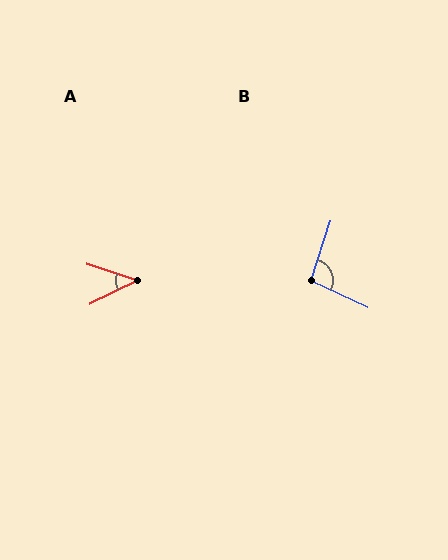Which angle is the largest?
B, at approximately 97 degrees.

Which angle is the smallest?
A, at approximately 44 degrees.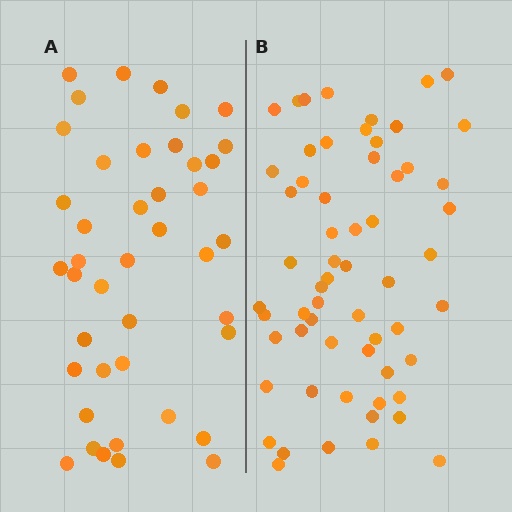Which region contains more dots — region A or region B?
Region B (the right region) has more dots.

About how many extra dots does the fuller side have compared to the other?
Region B has approximately 20 more dots than region A.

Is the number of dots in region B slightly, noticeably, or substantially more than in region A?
Region B has noticeably more, but not dramatically so. The ratio is roughly 1.4 to 1.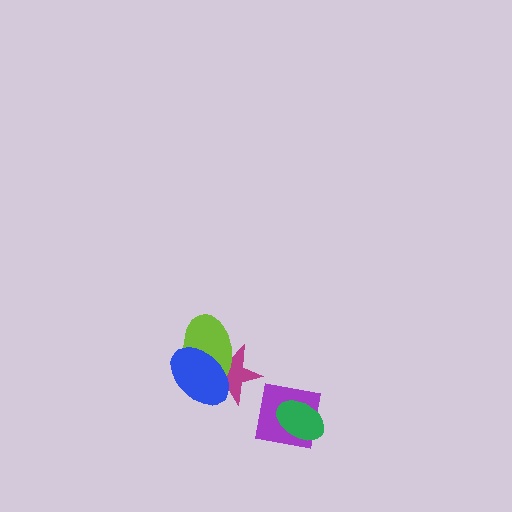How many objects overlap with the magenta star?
2 objects overlap with the magenta star.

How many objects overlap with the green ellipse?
1 object overlaps with the green ellipse.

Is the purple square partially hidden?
Yes, it is partially covered by another shape.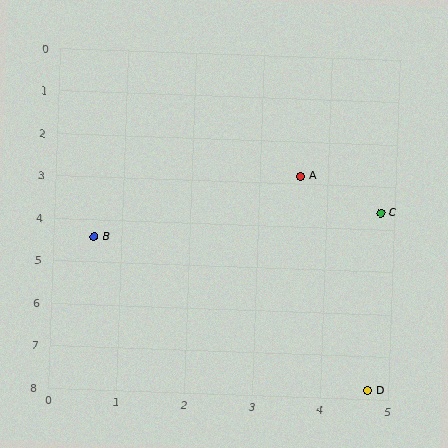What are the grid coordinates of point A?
Point A is at approximately (3.6, 2.8).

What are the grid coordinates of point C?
Point C is at approximately (4.8, 3.6).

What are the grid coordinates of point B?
Point B is at approximately (0.6, 4.4).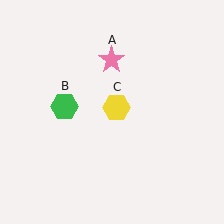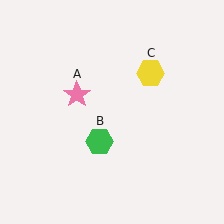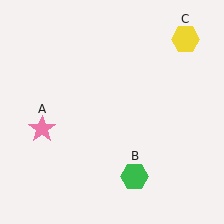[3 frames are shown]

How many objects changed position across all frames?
3 objects changed position: pink star (object A), green hexagon (object B), yellow hexagon (object C).